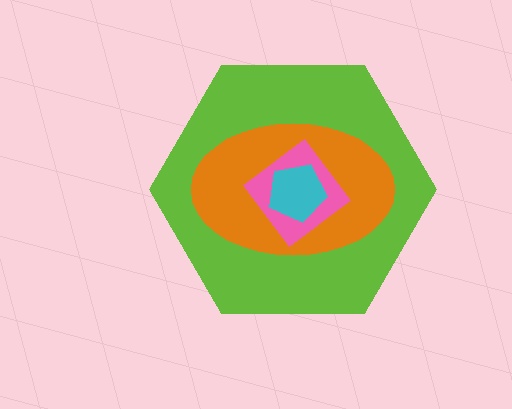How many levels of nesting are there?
4.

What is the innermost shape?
The cyan pentagon.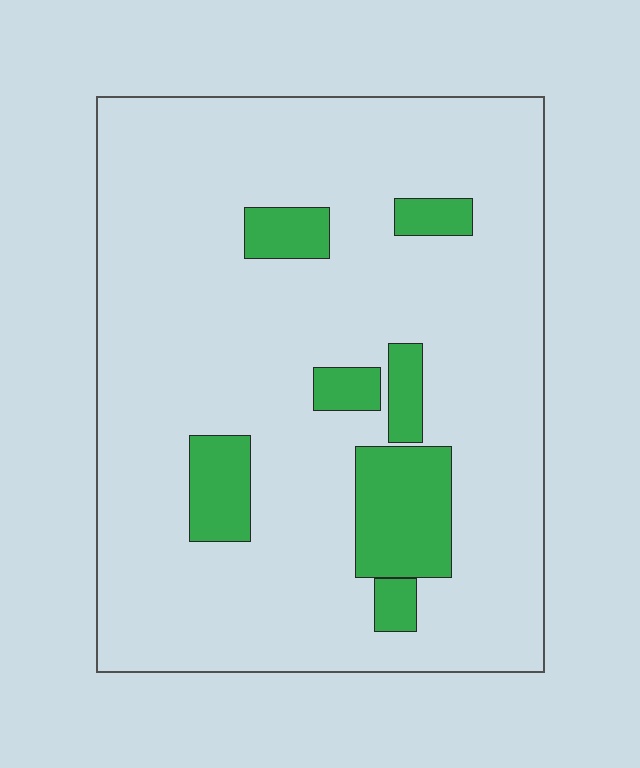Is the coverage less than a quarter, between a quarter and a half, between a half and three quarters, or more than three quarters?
Less than a quarter.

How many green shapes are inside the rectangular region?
7.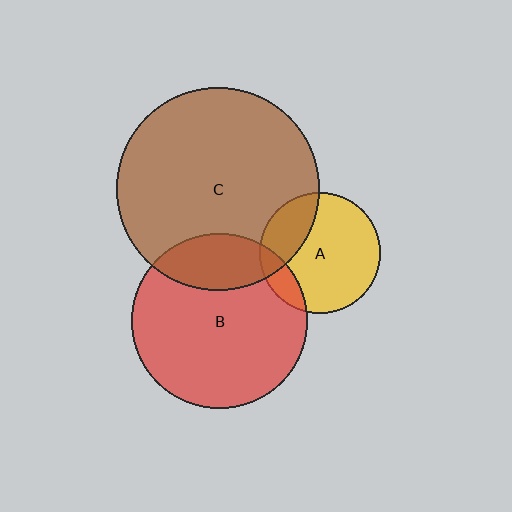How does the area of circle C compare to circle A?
Approximately 2.8 times.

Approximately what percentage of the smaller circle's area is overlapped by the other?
Approximately 20%.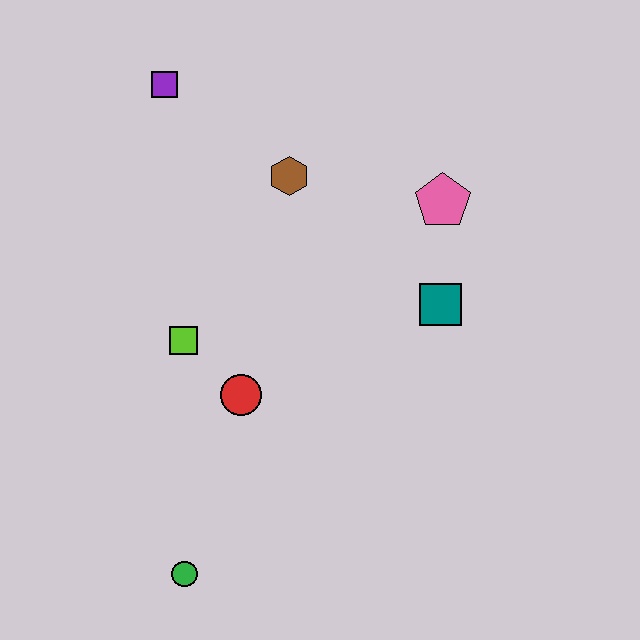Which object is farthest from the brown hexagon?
The green circle is farthest from the brown hexagon.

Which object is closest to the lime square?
The red circle is closest to the lime square.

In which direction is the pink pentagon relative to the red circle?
The pink pentagon is to the right of the red circle.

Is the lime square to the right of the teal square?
No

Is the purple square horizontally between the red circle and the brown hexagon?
No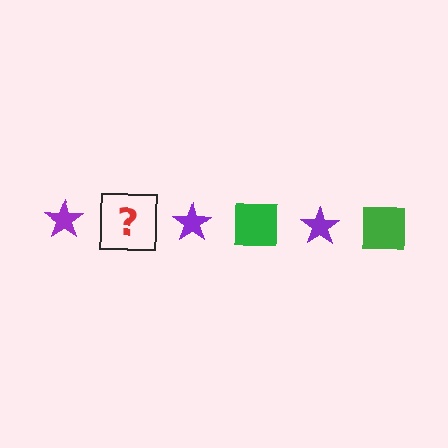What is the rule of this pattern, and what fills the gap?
The rule is that the pattern alternates between purple star and green square. The gap should be filled with a green square.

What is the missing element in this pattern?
The missing element is a green square.